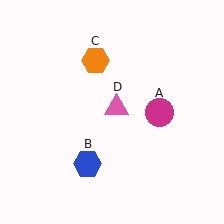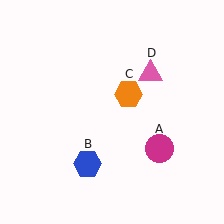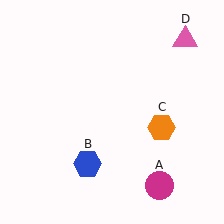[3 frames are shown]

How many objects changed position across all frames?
3 objects changed position: magenta circle (object A), orange hexagon (object C), pink triangle (object D).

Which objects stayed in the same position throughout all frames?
Blue hexagon (object B) remained stationary.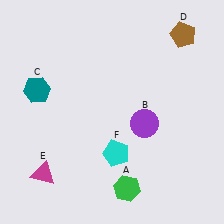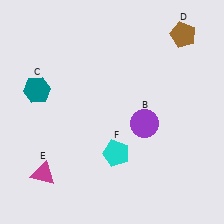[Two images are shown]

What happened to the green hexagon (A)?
The green hexagon (A) was removed in Image 2. It was in the bottom-right area of Image 1.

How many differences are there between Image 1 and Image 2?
There is 1 difference between the two images.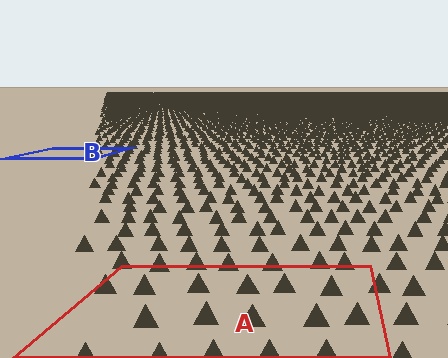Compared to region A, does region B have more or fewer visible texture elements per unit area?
Region B has more texture elements per unit area — they are packed more densely because it is farther away.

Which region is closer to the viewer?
Region A is closer. The texture elements there are larger and more spread out.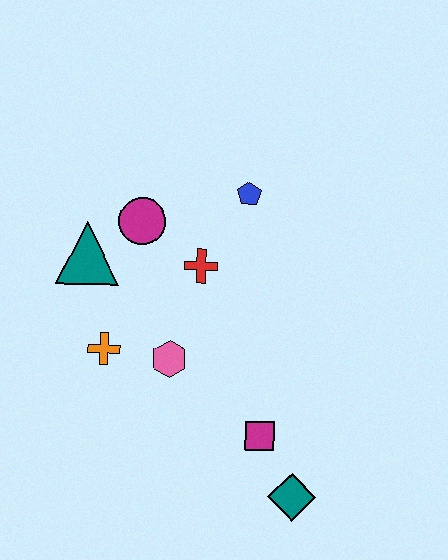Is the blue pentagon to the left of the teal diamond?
Yes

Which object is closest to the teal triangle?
The magenta circle is closest to the teal triangle.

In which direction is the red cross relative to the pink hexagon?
The red cross is above the pink hexagon.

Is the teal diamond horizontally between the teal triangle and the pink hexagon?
No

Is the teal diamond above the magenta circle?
No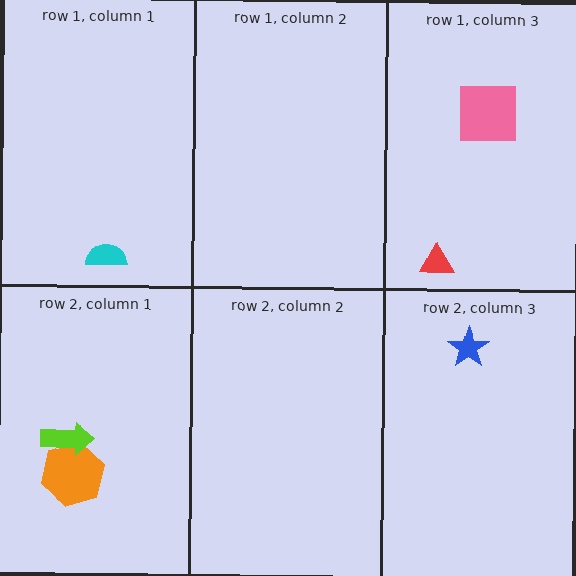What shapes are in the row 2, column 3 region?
The blue star.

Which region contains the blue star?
The row 2, column 3 region.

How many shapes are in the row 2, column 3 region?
1.